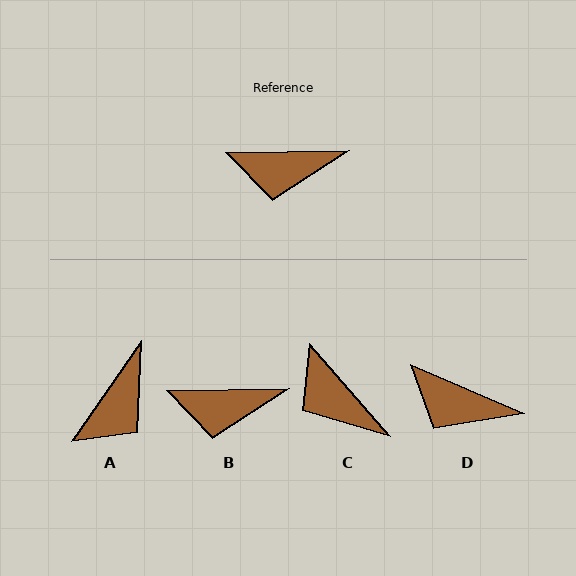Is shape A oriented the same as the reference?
No, it is off by about 54 degrees.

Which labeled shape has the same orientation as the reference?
B.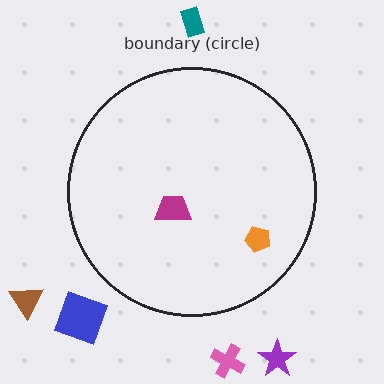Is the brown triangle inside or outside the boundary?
Outside.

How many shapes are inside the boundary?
2 inside, 5 outside.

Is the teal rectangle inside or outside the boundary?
Outside.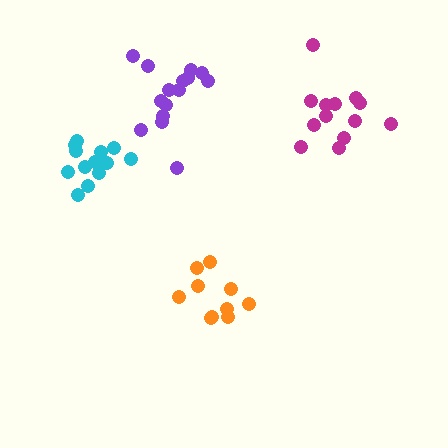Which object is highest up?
The purple cluster is topmost.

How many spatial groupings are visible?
There are 4 spatial groupings.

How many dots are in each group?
Group 1: 13 dots, Group 2: 13 dots, Group 3: 16 dots, Group 4: 10 dots (52 total).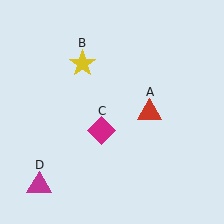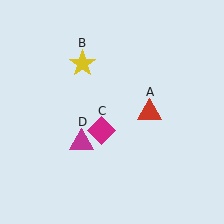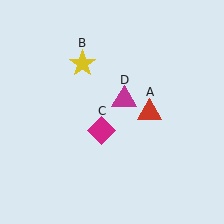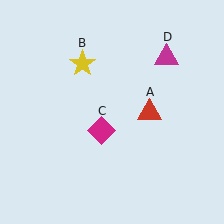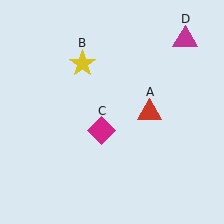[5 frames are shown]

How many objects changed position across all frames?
1 object changed position: magenta triangle (object D).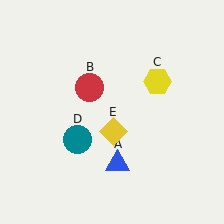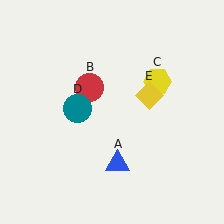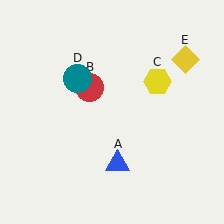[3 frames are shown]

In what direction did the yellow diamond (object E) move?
The yellow diamond (object E) moved up and to the right.